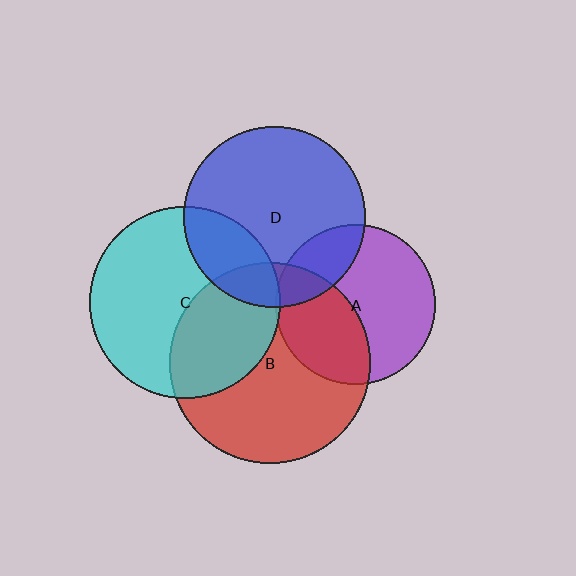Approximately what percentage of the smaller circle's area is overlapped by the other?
Approximately 20%.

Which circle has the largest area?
Circle B (red).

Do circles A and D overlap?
Yes.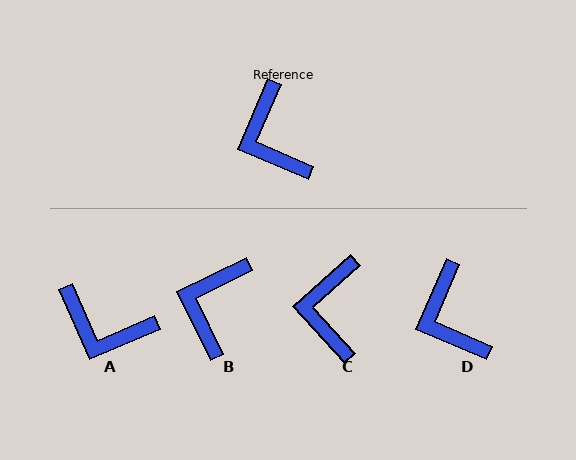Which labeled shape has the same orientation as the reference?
D.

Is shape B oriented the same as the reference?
No, it is off by about 40 degrees.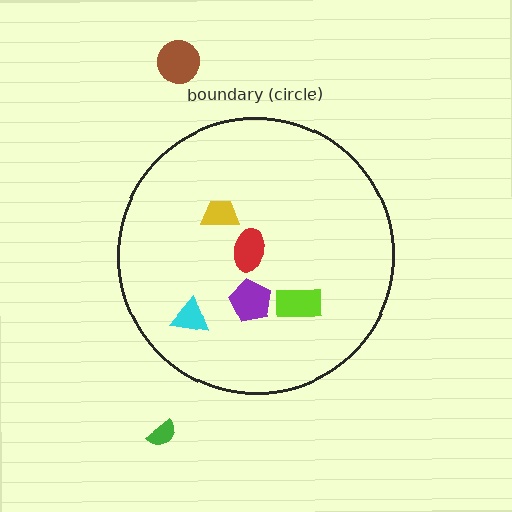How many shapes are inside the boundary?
5 inside, 2 outside.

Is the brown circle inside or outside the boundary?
Outside.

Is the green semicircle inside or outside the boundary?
Outside.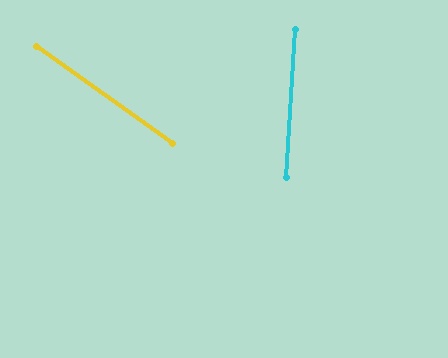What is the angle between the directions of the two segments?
Approximately 58 degrees.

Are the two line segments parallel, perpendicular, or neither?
Neither parallel nor perpendicular — they differ by about 58°.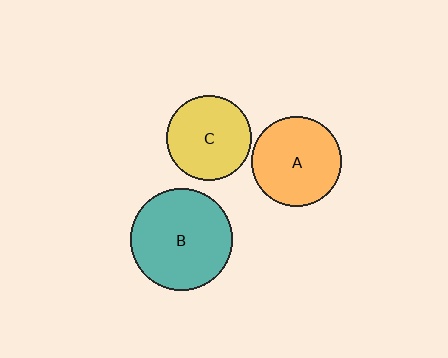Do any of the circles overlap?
No, none of the circles overlap.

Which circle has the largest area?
Circle B (teal).